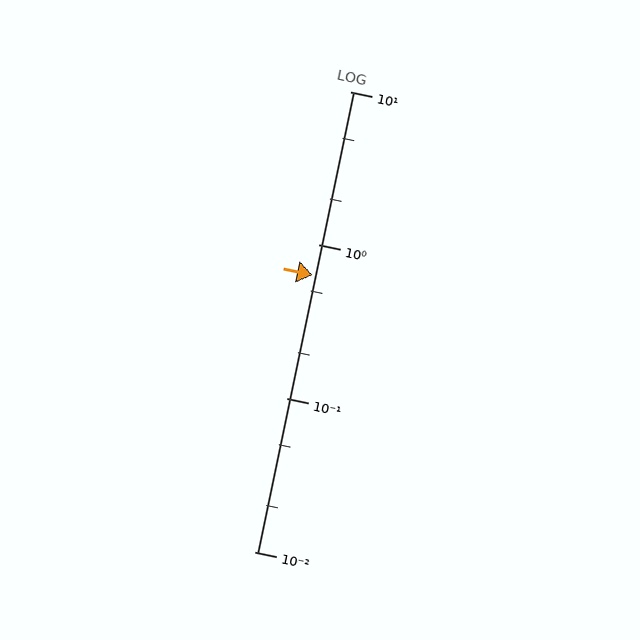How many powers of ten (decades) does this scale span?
The scale spans 3 decades, from 0.01 to 10.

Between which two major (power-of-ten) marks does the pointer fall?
The pointer is between 0.1 and 1.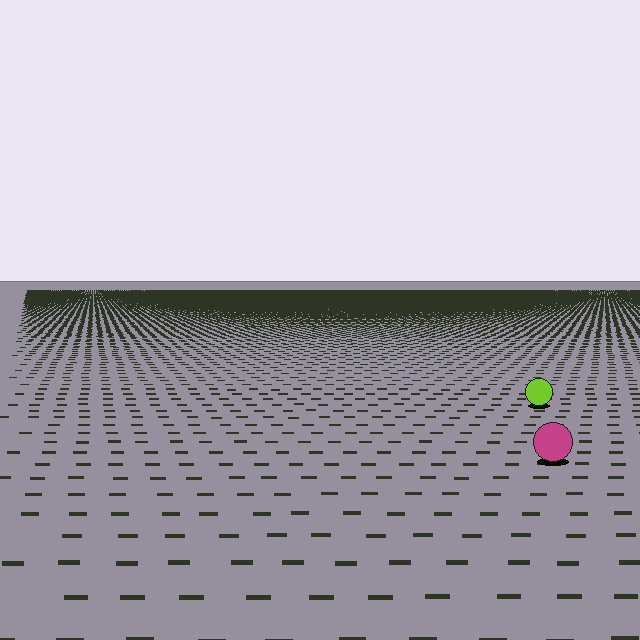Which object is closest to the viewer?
The magenta circle is closest. The texture marks near it are larger and more spread out.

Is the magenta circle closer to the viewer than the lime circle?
Yes. The magenta circle is closer — you can tell from the texture gradient: the ground texture is coarser near it.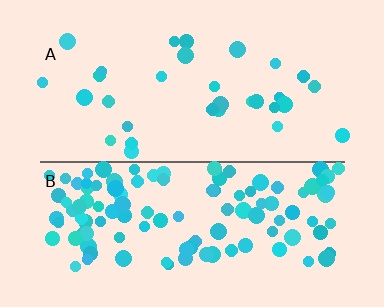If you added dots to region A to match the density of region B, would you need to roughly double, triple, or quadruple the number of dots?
Approximately quadruple.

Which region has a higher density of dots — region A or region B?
B (the bottom).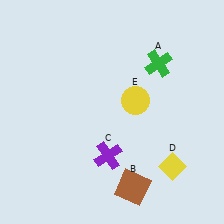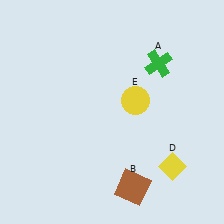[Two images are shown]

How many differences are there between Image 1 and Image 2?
There is 1 difference between the two images.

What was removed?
The purple cross (C) was removed in Image 2.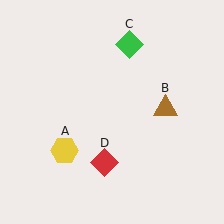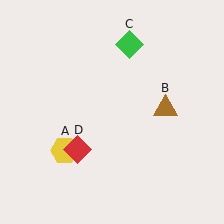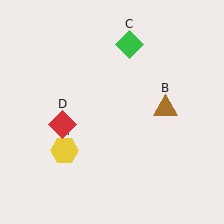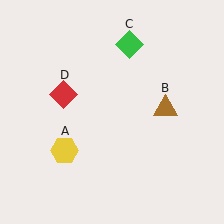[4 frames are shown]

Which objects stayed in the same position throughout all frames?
Yellow hexagon (object A) and brown triangle (object B) and green diamond (object C) remained stationary.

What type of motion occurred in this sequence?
The red diamond (object D) rotated clockwise around the center of the scene.